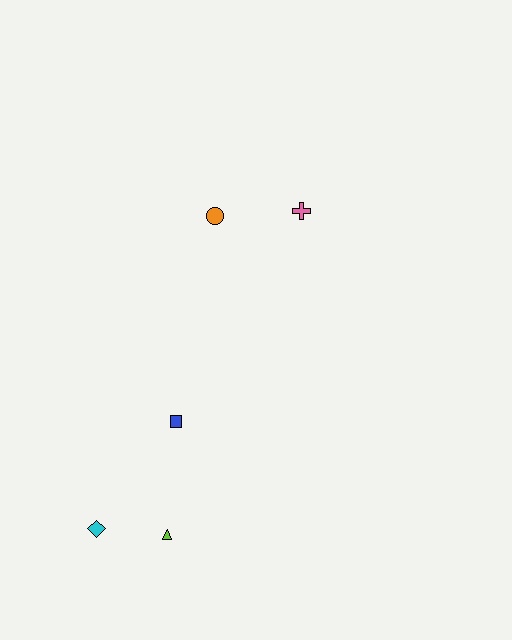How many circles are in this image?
There is 1 circle.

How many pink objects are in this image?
There is 1 pink object.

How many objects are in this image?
There are 5 objects.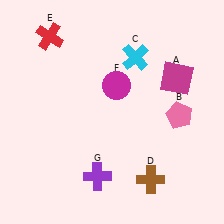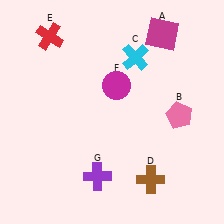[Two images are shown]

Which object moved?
The magenta square (A) moved up.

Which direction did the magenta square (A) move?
The magenta square (A) moved up.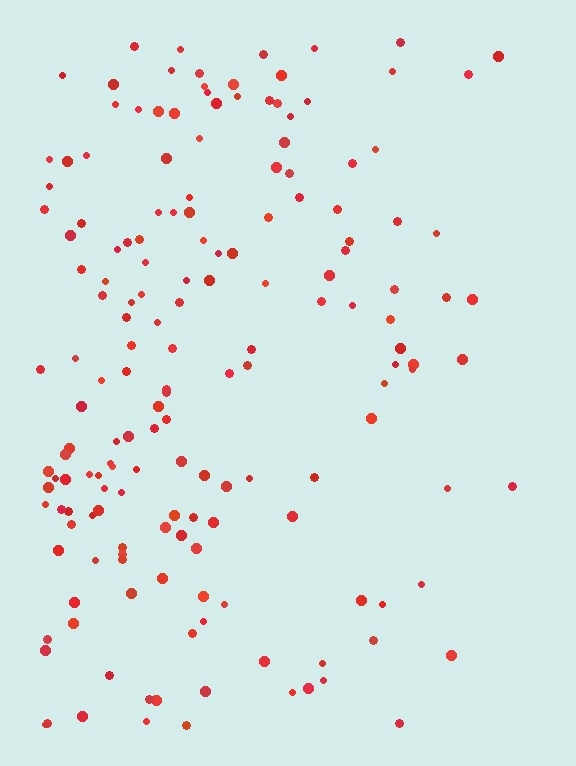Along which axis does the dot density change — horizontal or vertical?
Horizontal.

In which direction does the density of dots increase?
From right to left, with the left side densest.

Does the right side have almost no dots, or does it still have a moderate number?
Still a moderate number, just noticeably fewer than the left.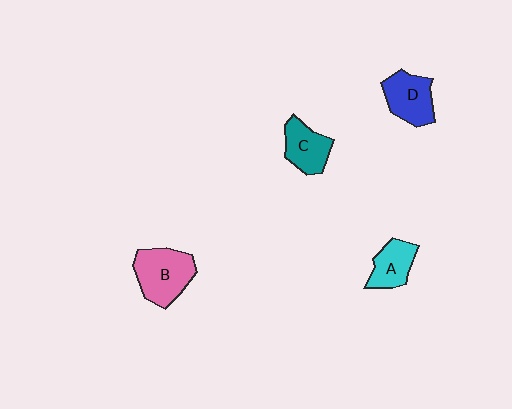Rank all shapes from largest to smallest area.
From largest to smallest: B (pink), D (blue), C (teal), A (cyan).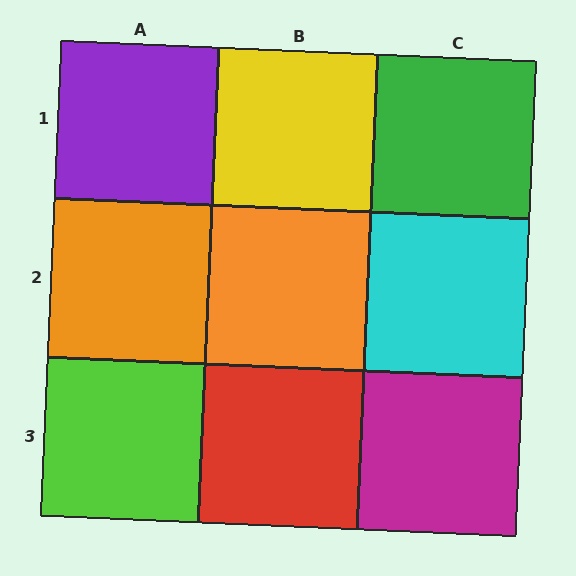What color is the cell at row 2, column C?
Cyan.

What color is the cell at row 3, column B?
Red.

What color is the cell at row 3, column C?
Magenta.